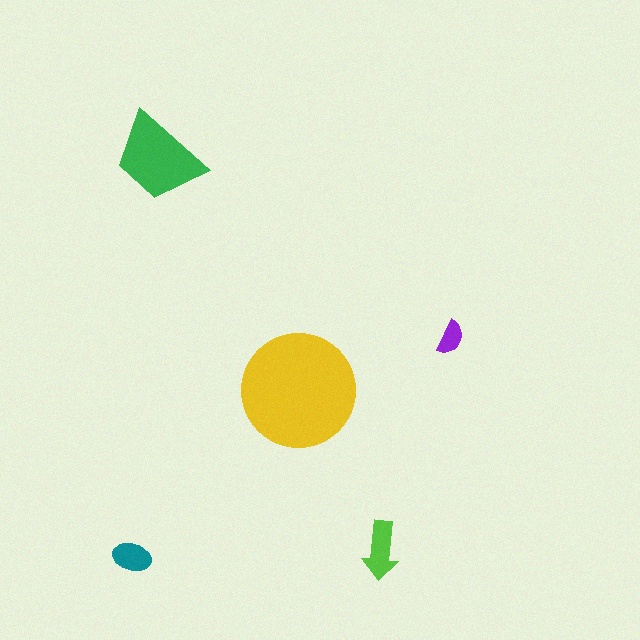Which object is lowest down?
The teal ellipse is bottommost.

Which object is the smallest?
The purple semicircle.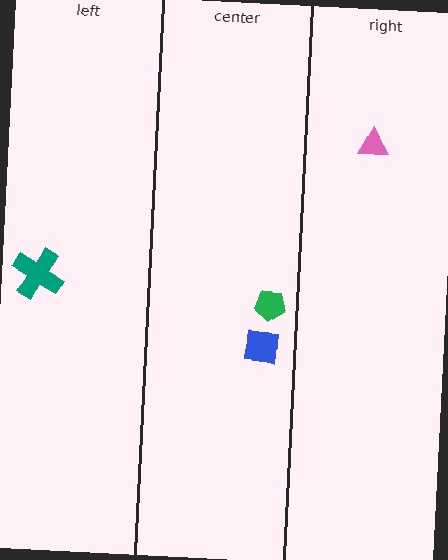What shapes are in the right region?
The pink triangle.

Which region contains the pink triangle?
The right region.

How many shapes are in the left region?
1.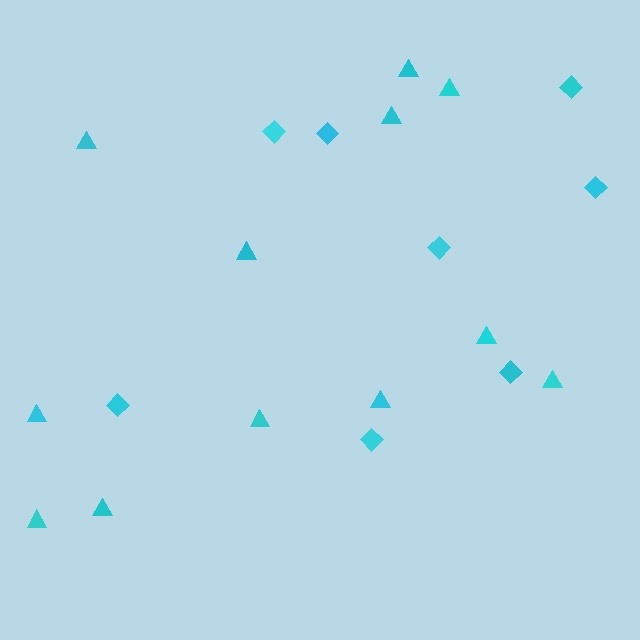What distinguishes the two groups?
There are 2 groups: one group of triangles (12) and one group of diamonds (8).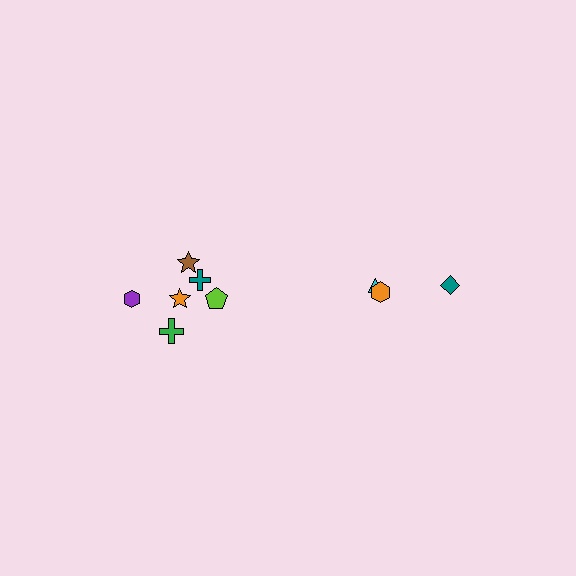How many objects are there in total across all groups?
There are 9 objects.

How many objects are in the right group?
There are 3 objects.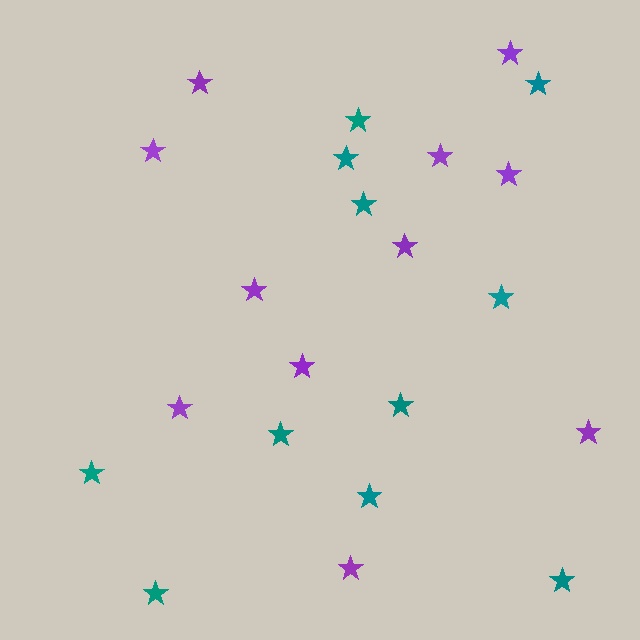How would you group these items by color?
There are 2 groups: one group of teal stars (11) and one group of purple stars (11).